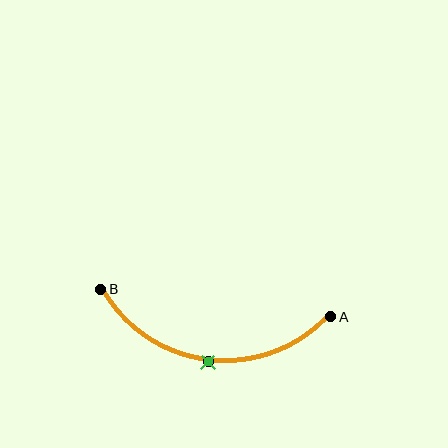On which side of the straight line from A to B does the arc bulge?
The arc bulges below the straight line connecting A and B.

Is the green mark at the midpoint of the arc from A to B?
Yes. The green mark lies on the arc at equal arc-length from both A and B — it is the arc midpoint.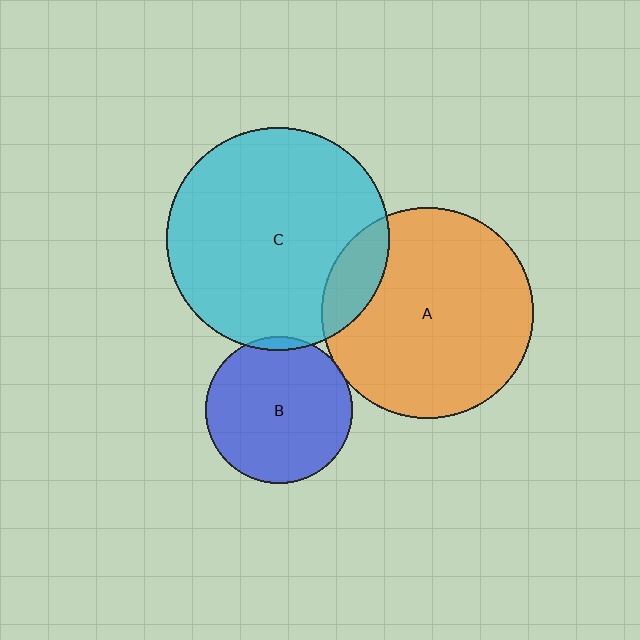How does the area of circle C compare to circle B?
Approximately 2.3 times.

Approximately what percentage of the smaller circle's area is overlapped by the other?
Approximately 5%.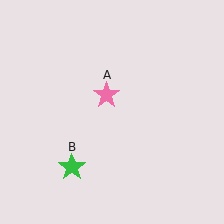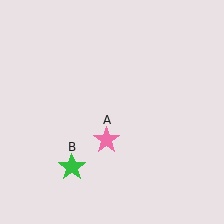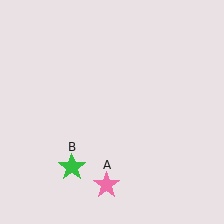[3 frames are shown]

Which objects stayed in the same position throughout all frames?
Green star (object B) remained stationary.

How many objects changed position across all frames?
1 object changed position: pink star (object A).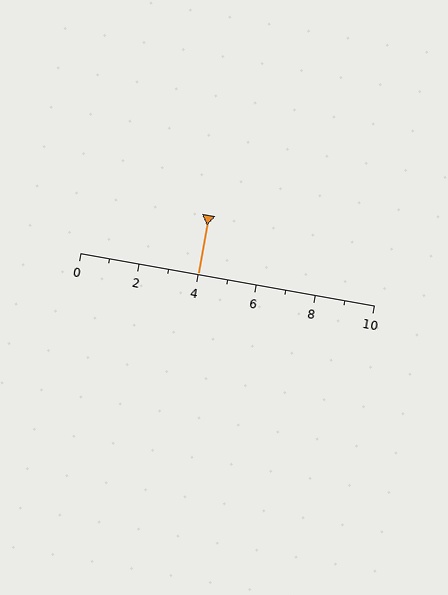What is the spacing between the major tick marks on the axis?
The major ticks are spaced 2 apart.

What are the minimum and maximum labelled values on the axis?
The axis runs from 0 to 10.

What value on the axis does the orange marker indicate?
The marker indicates approximately 4.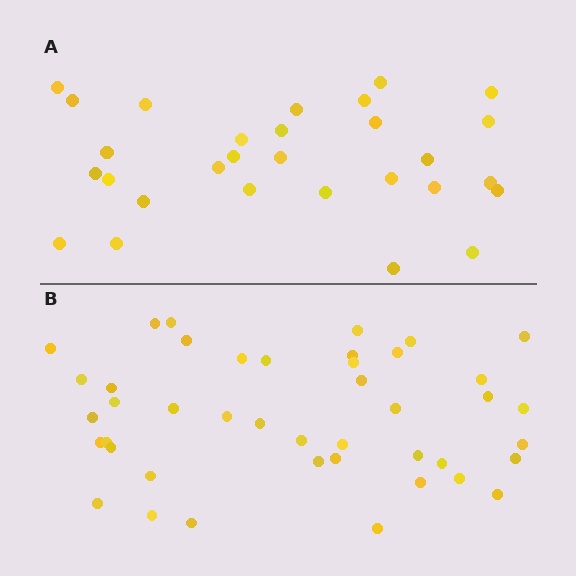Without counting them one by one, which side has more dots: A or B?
Region B (the bottom region) has more dots.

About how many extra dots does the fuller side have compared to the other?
Region B has approximately 15 more dots than region A.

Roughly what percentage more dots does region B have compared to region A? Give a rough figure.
About 50% more.